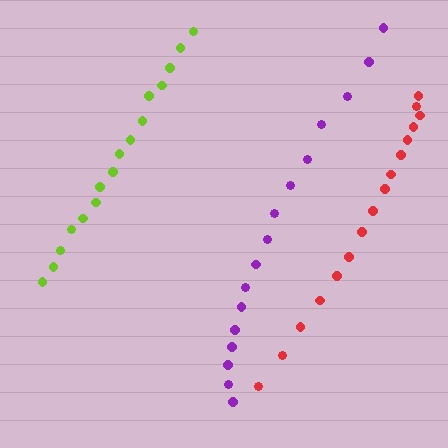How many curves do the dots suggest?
There are 3 distinct paths.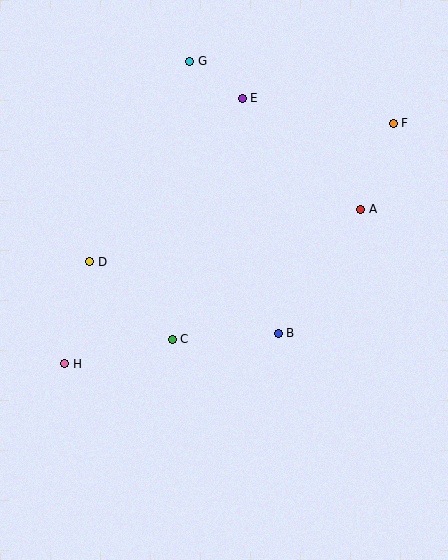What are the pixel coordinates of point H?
Point H is at (65, 364).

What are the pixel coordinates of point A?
Point A is at (361, 209).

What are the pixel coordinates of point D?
Point D is at (90, 262).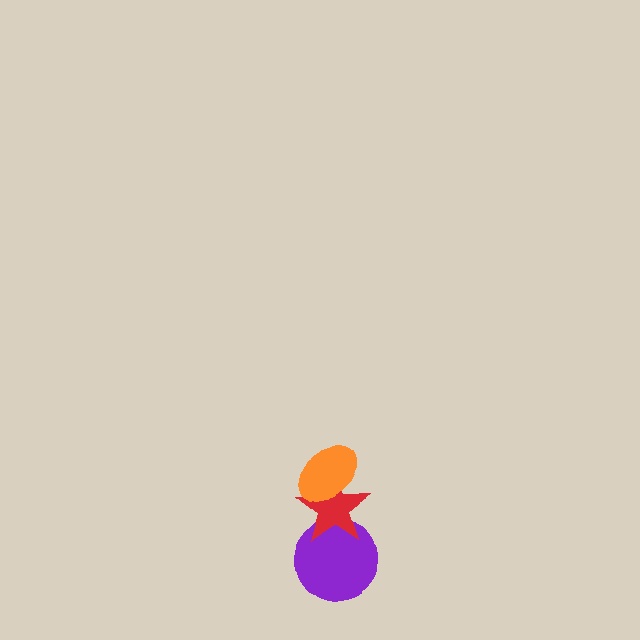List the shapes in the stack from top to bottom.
From top to bottom: the orange ellipse, the red star, the purple circle.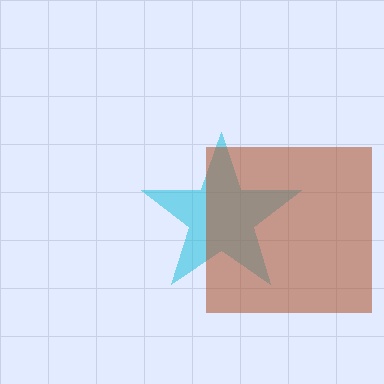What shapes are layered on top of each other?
The layered shapes are: a cyan star, a brown square.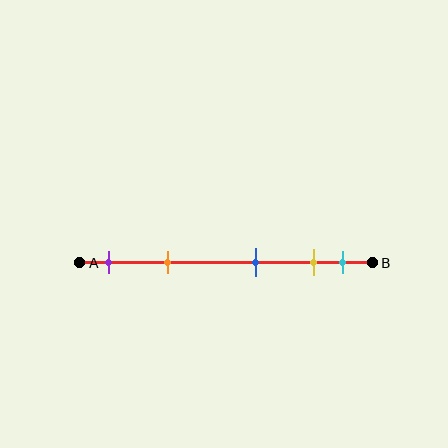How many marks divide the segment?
There are 5 marks dividing the segment.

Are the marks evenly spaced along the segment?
No, the marks are not evenly spaced.